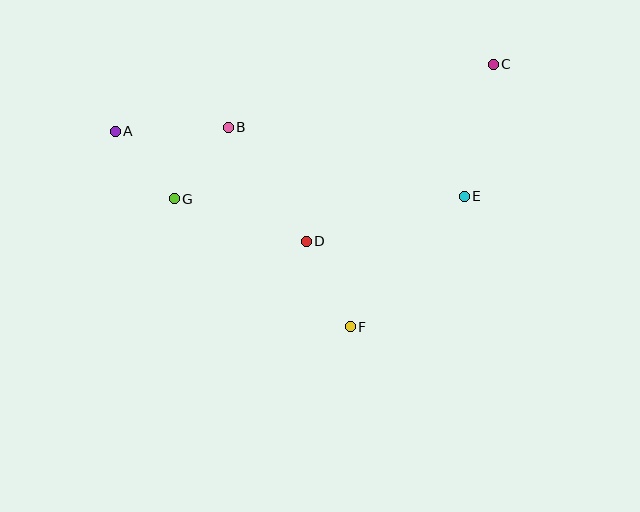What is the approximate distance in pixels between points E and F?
The distance between E and F is approximately 173 pixels.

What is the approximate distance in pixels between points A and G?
The distance between A and G is approximately 89 pixels.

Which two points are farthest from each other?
Points A and C are farthest from each other.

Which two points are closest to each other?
Points B and G are closest to each other.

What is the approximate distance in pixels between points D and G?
The distance between D and G is approximately 139 pixels.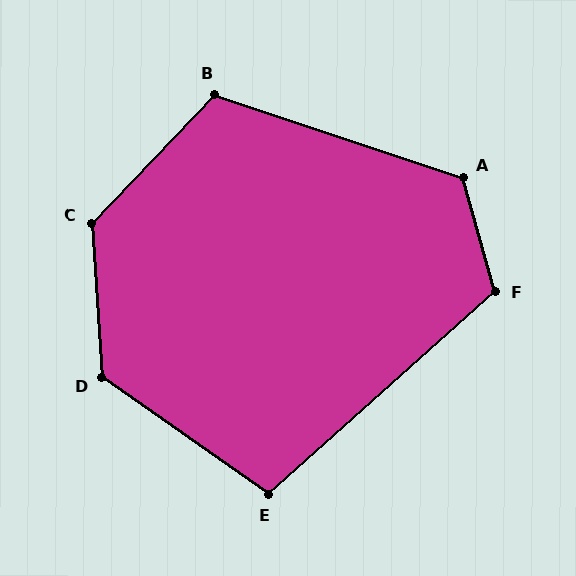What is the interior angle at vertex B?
Approximately 115 degrees (obtuse).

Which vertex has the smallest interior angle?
E, at approximately 103 degrees.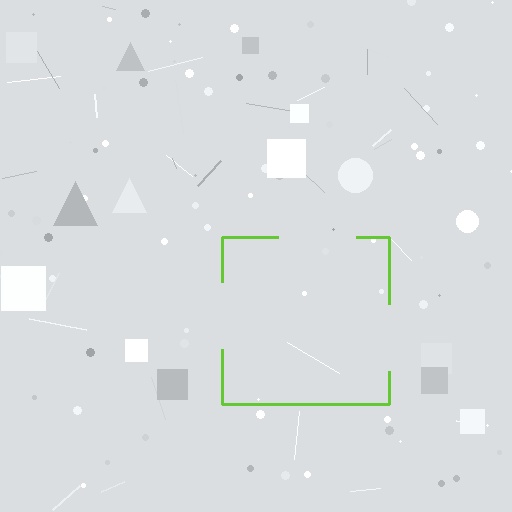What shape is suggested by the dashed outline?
The dashed outline suggests a square.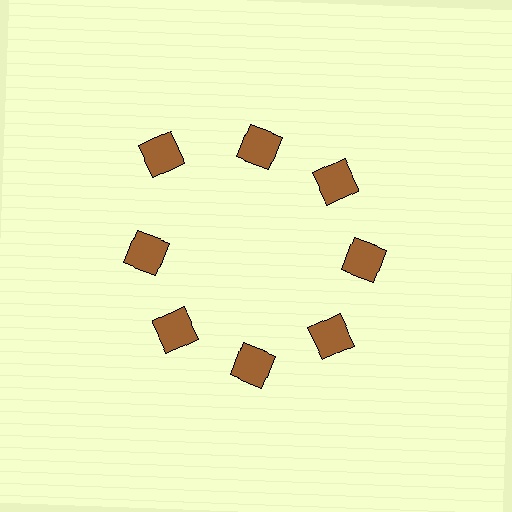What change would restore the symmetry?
The symmetry would be restored by moving it inward, back onto the ring so that all 8 squares sit at equal angles and equal distance from the center.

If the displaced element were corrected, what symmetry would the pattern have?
It would have 8-fold rotational symmetry — the pattern would map onto itself every 45 degrees.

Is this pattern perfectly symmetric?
No. The 8 brown squares are arranged in a ring, but one element near the 10 o'clock position is pushed outward from the center, breaking the 8-fold rotational symmetry.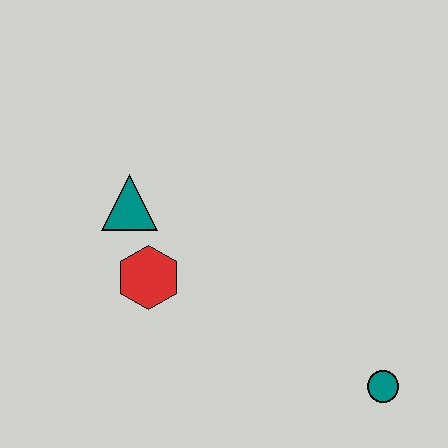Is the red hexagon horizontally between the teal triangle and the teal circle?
Yes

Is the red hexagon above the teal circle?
Yes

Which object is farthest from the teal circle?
The teal triangle is farthest from the teal circle.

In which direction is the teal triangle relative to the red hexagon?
The teal triangle is above the red hexagon.